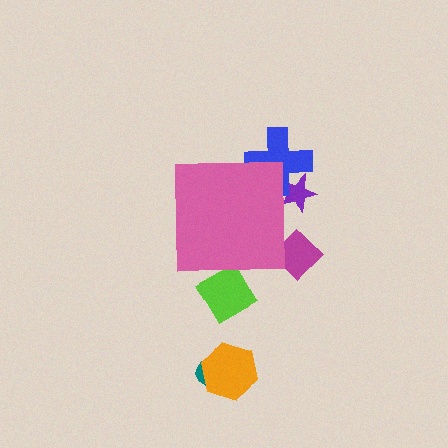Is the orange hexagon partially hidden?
No, the orange hexagon is fully visible.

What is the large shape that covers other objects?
A pink square.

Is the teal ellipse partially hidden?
No, the teal ellipse is fully visible.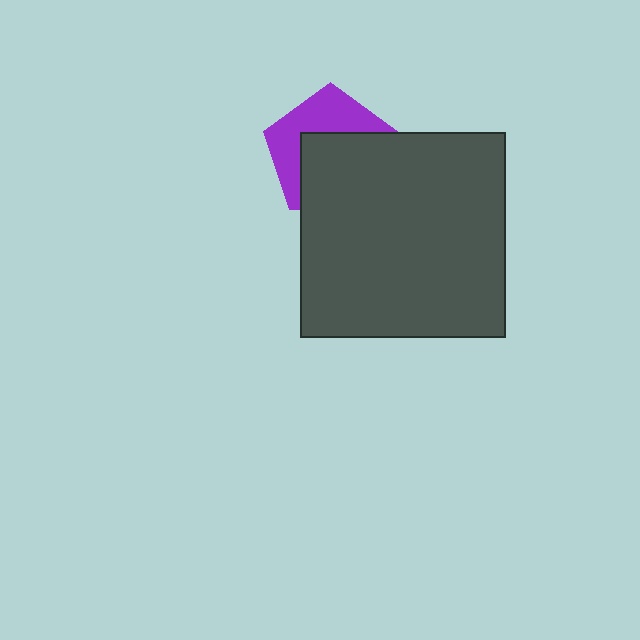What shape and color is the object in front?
The object in front is a dark gray square.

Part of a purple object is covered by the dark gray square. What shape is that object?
It is a pentagon.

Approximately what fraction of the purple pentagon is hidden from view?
Roughly 57% of the purple pentagon is hidden behind the dark gray square.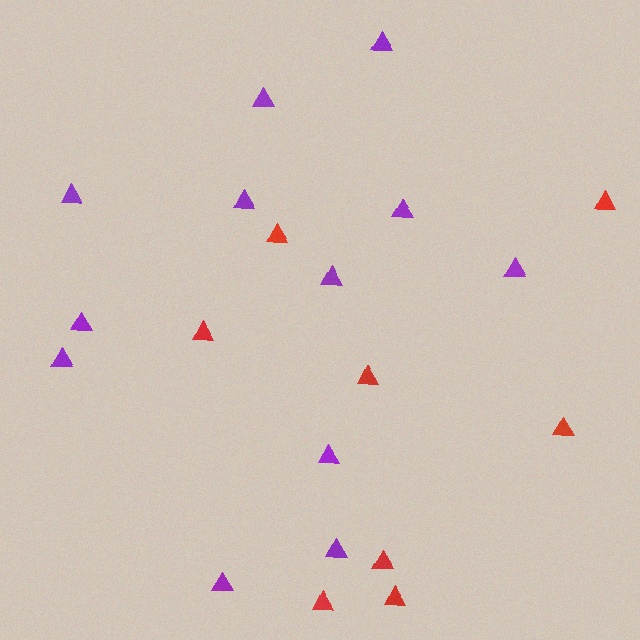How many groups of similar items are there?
There are 2 groups: one group of red triangles (8) and one group of purple triangles (12).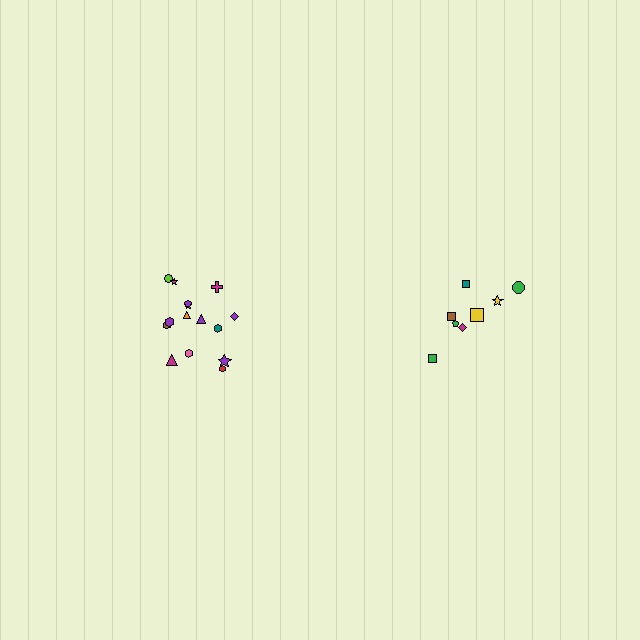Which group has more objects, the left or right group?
The left group.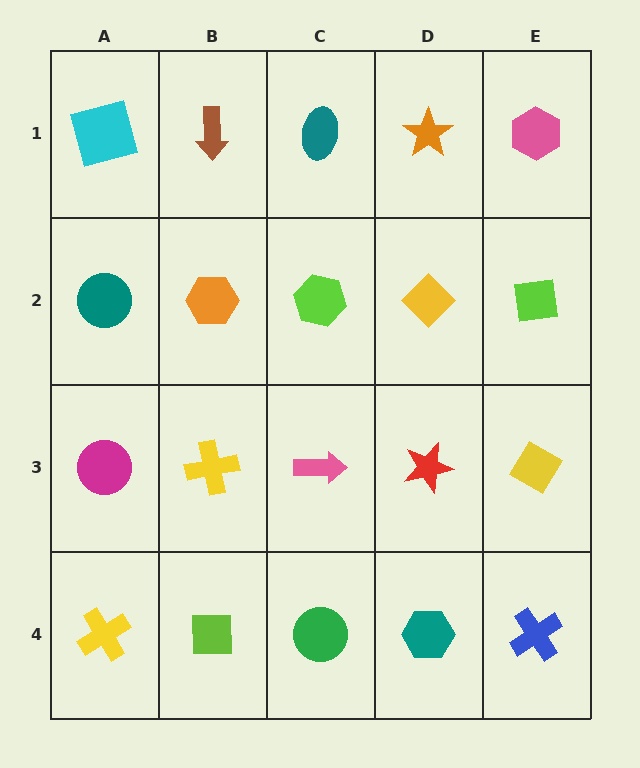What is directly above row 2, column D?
An orange star.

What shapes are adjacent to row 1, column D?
A yellow diamond (row 2, column D), a teal ellipse (row 1, column C), a pink hexagon (row 1, column E).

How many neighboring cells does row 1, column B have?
3.